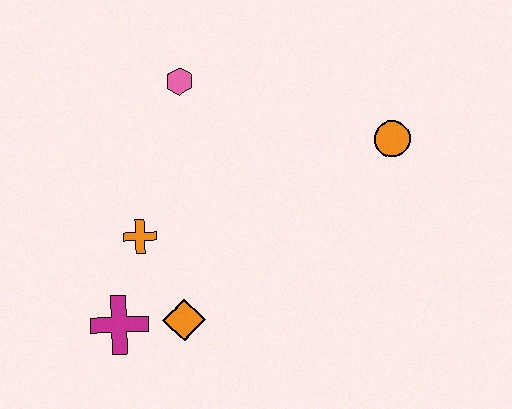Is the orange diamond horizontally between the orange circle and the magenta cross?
Yes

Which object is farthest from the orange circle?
The magenta cross is farthest from the orange circle.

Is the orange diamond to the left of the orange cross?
No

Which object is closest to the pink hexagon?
The orange cross is closest to the pink hexagon.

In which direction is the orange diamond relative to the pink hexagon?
The orange diamond is below the pink hexagon.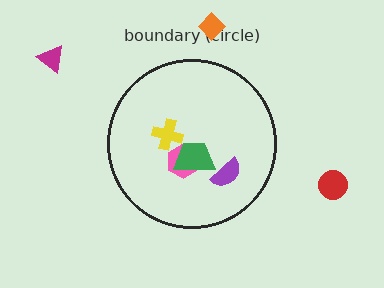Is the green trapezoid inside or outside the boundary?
Inside.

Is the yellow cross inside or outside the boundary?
Inside.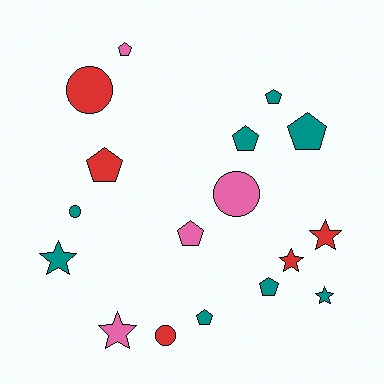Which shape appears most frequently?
Pentagon, with 8 objects.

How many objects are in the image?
There are 17 objects.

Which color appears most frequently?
Teal, with 8 objects.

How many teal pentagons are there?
There are 5 teal pentagons.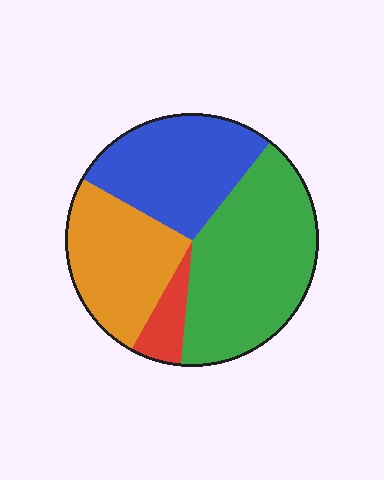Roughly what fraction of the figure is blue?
Blue covers 28% of the figure.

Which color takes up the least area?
Red, at roughly 5%.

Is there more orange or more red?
Orange.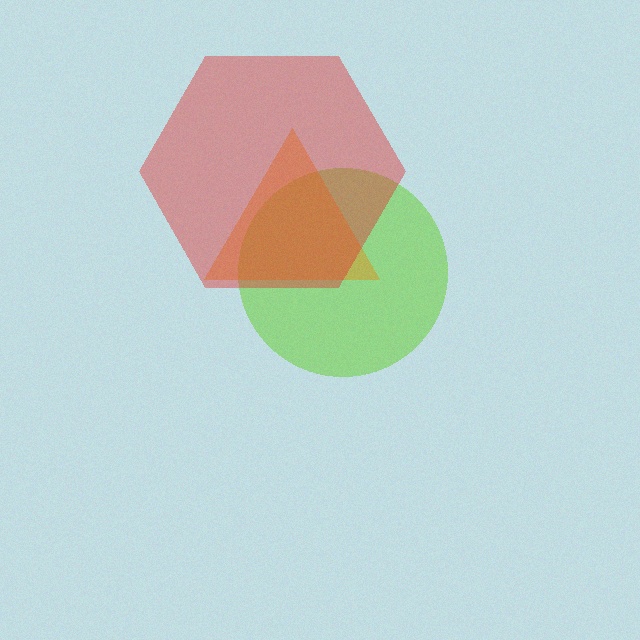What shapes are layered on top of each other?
The layered shapes are: a lime circle, an orange triangle, a red hexagon.